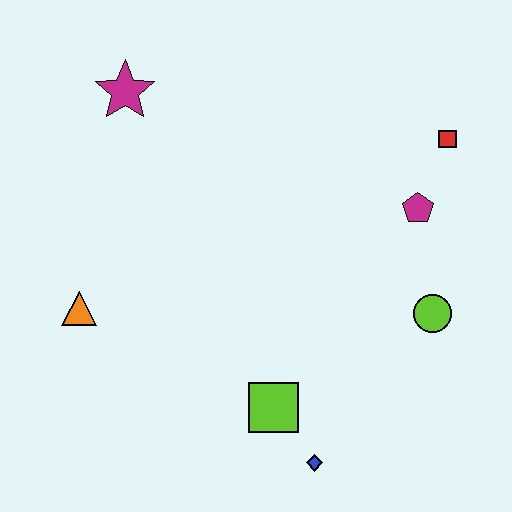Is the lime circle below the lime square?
No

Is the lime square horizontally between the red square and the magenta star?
Yes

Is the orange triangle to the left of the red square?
Yes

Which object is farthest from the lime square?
The magenta star is farthest from the lime square.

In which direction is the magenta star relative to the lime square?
The magenta star is above the lime square.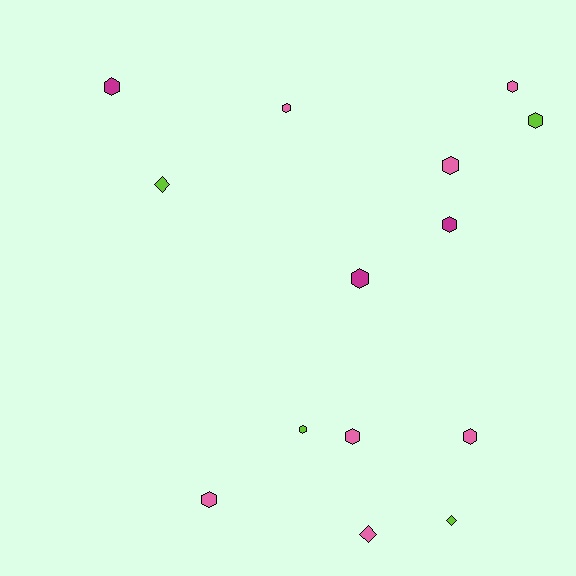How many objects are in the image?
There are 14 objects.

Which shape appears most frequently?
Hexagon, with 11 objects.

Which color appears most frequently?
Pink, with 7 objects.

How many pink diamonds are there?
There is 1 pink diamond.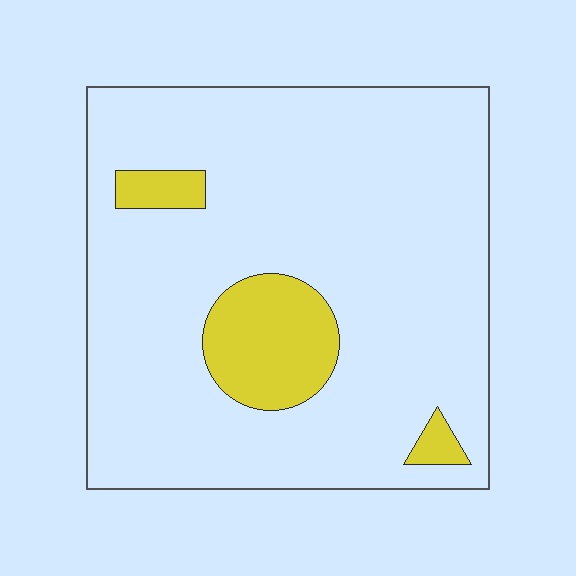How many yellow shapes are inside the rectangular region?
3.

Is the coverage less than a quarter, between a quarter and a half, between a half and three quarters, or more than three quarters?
Less than a quarter.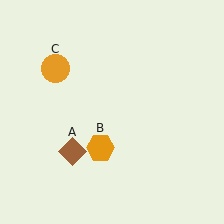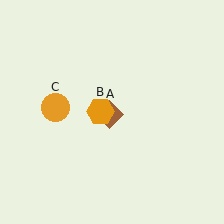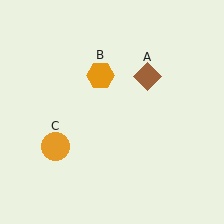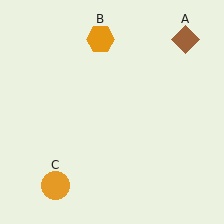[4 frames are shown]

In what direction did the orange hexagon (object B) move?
The orange hexagon (object B) moved up.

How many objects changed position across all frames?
3 objects changed position: brown diamond (object A), orange hexagon (object B), orange circle (object C).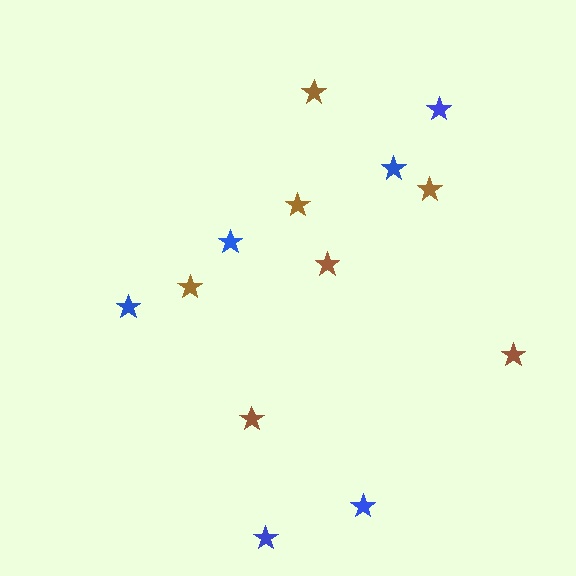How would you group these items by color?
There are 2 groups: one group of blue stars (6) and one group of brown stars (7).